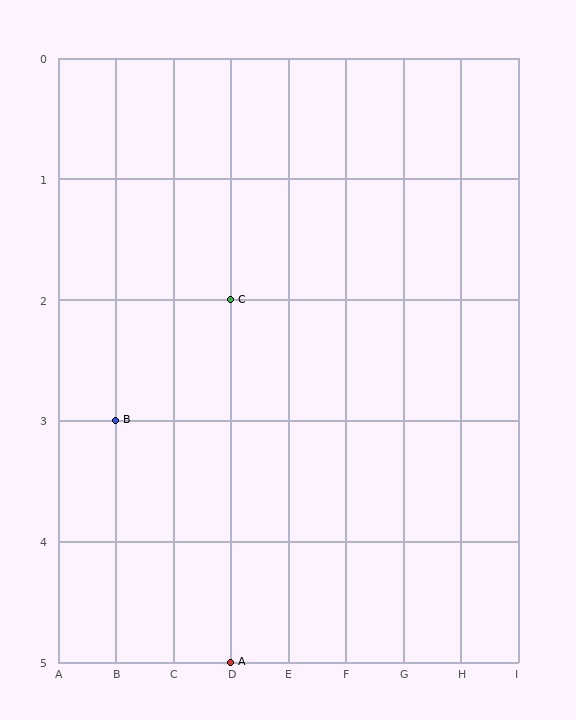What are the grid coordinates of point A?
Point A is at grid coordinates (D, 5).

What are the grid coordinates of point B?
Point B is at grid coordinates (B, 3).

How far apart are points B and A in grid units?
Points B and A are 2 columns and 2 rows apart (about 2.8 grid units diagonally).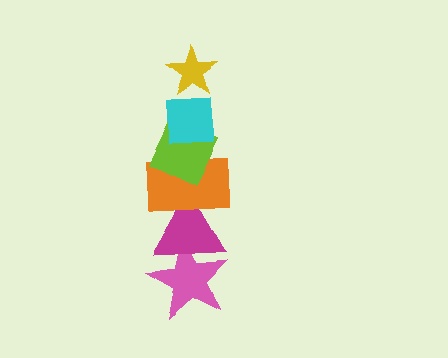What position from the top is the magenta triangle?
The magenta triangle is 5th from the top.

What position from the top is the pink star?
The pink star is 6th from the top.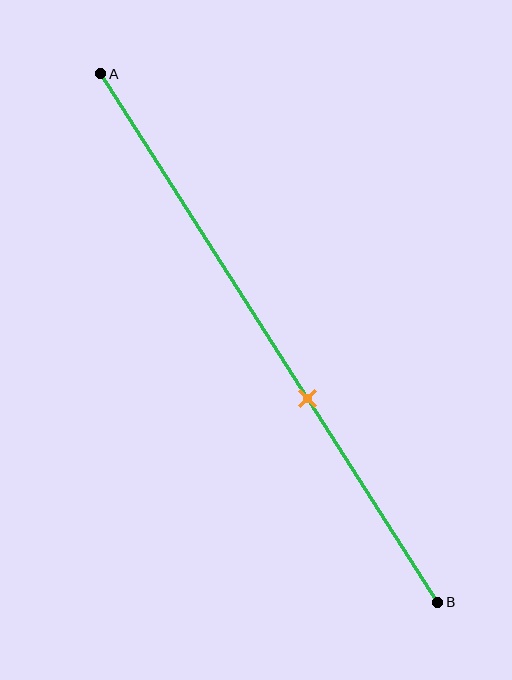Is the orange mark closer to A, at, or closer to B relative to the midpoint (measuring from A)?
The orange mark is closer to point B than the midpoint of segment AB.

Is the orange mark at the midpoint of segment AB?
No, the mark is at about 60% from A, not at the 50% midpoint.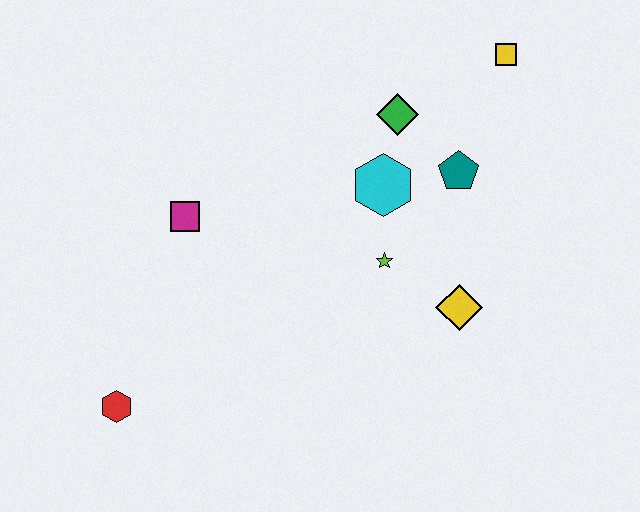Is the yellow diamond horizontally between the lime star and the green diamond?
No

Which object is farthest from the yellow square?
The red hexagon is farthest from the yellow square.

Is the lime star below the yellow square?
Yes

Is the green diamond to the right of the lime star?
Yes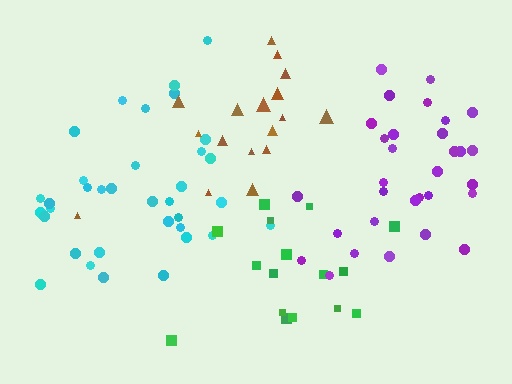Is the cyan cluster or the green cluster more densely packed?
Cyan.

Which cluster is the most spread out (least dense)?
Brown.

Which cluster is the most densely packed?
Purple.